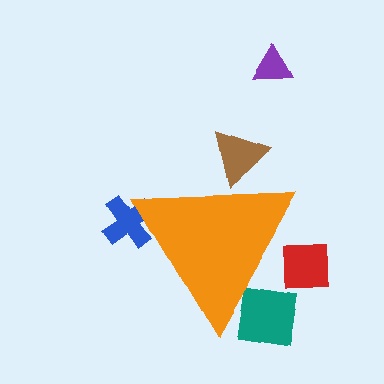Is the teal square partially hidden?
Yes, the teal square is partially hidden behind the orange triangle.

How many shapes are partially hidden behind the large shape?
4 shapes are partially hidden.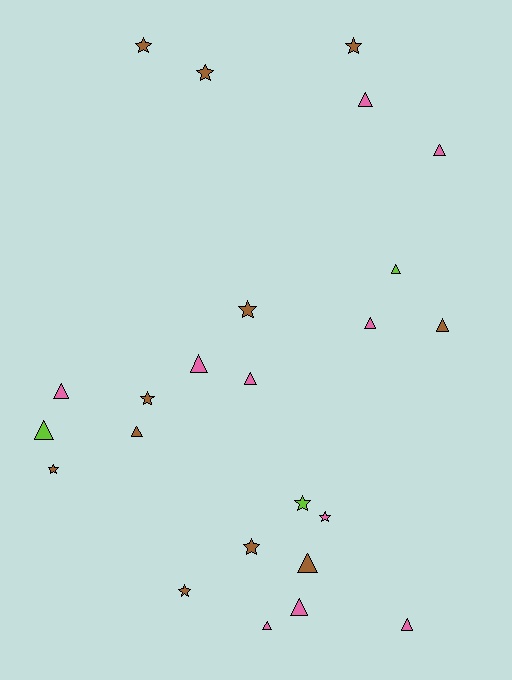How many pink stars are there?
There is 1 pink star.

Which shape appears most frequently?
Triangle, with 14 objects.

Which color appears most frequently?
Brown, with 11 objects.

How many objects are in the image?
There are 24 objects.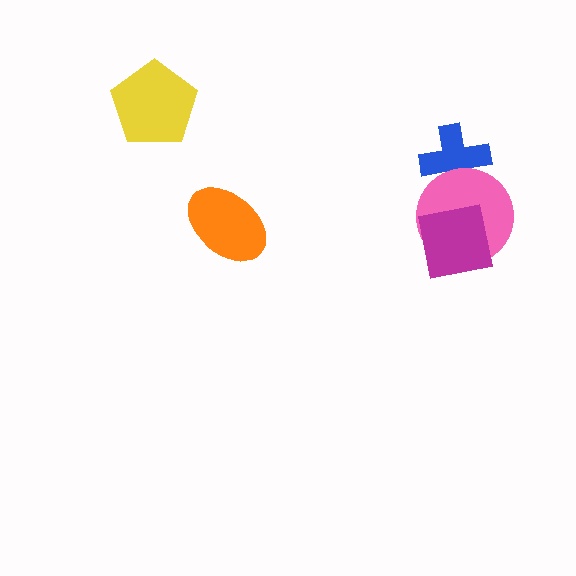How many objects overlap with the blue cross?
1 object overlaps with the blue cross.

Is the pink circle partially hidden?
Yes, it is partially covered by another shape.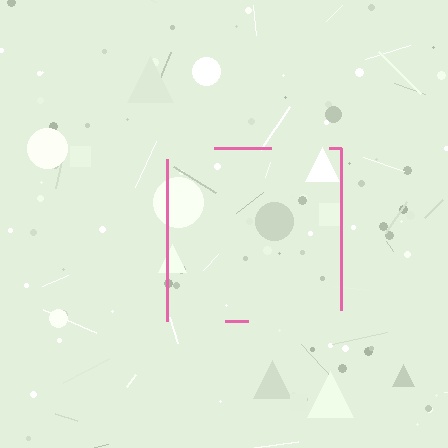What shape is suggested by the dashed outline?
The dashed outline suggests a square.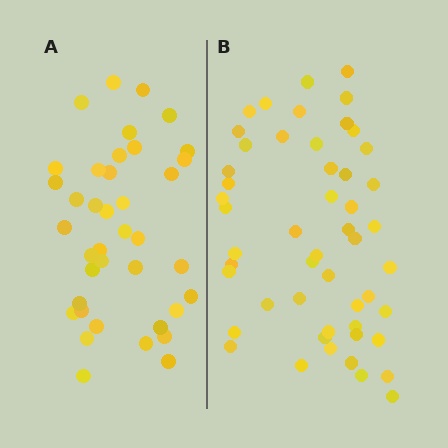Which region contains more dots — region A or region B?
Region B (the right region) has more dots.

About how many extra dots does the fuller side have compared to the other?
Region B has roughly 12 or so more dots than region A.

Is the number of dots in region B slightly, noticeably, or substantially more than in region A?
Region B has noticeably more, but not dramatically so. The ratio is roughly 1.3 to 1.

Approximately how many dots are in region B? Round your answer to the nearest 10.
About 50 dots. (The exact count is 51, which rounds to 50.)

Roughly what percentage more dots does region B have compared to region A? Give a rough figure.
About 30% more.